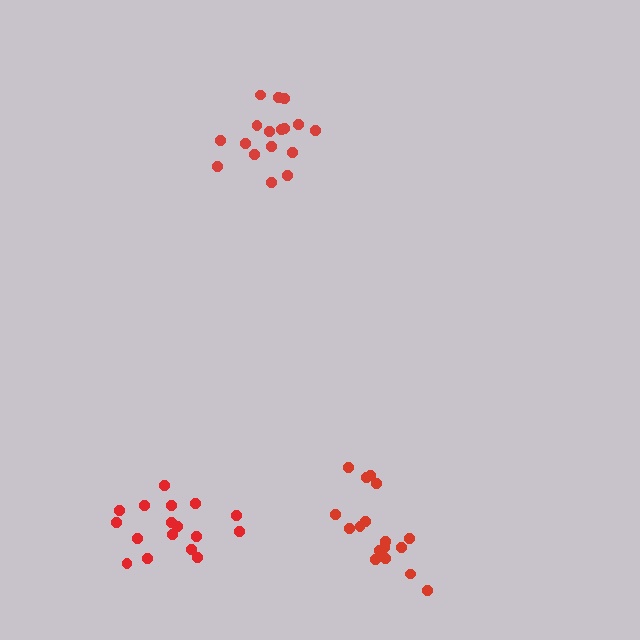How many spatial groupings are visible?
There are 3 spatial groupings.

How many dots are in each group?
Group 1: 17 dots, Group 2: 17 dots, Group 3: 17 dots (51 total).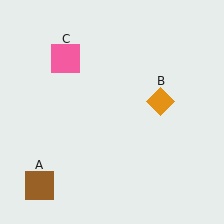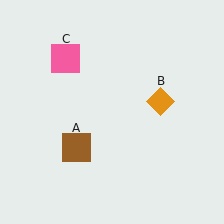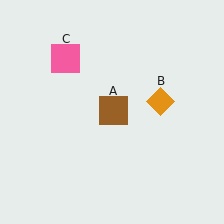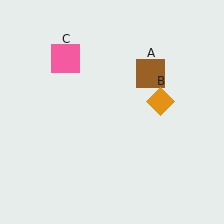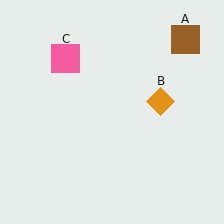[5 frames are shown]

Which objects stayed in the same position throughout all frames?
Orange diamond (object B) and pink square (object C) remained stationary.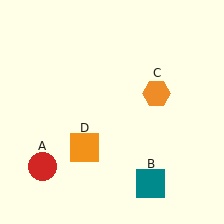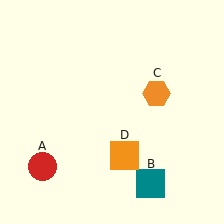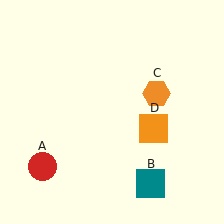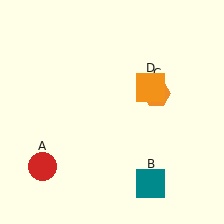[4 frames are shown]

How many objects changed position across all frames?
1 object changed position: orange square (object D).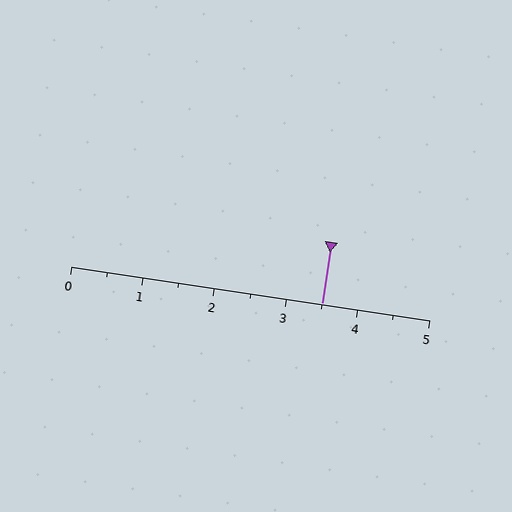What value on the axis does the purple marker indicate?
The marker indicates approximately 3.5.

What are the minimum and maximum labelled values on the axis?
The axis runs from 0 to 5.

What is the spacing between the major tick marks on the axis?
The major ticks are spaced 1 apart.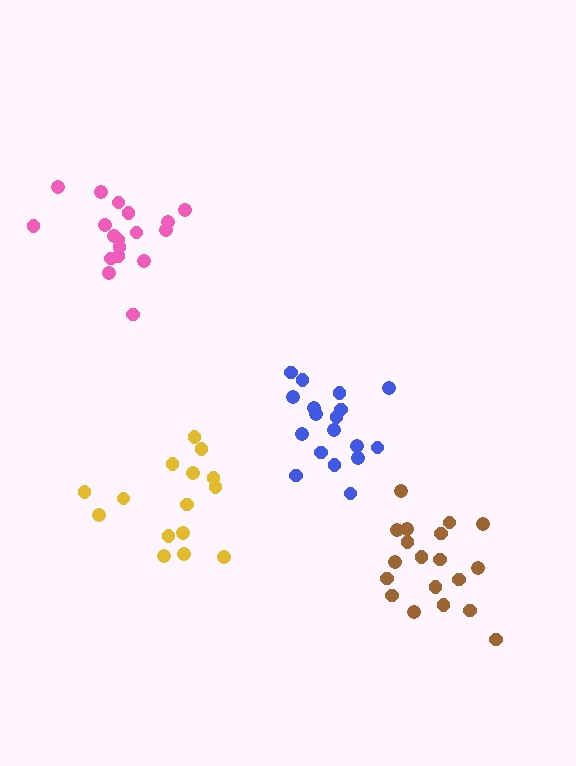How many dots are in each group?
Group 1: 18 dots, Group 2: 19 dots, Group 3: 18 dots, Group 4: 15 dots (70 total).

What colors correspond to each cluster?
The clusters are colored: blue, brown, pink, yellow.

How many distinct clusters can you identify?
There are 4 distinct clusters.